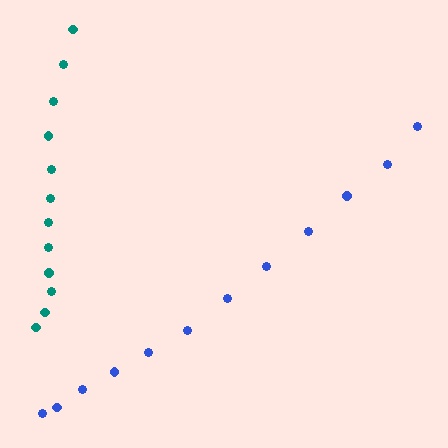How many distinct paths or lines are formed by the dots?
There are 2 distinct paths.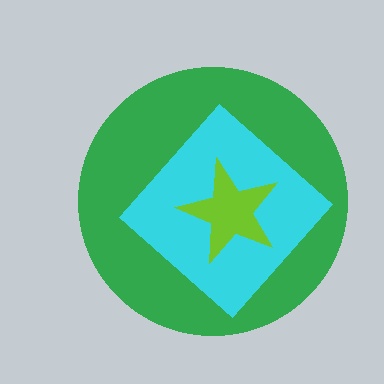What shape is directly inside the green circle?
The cyan diamond.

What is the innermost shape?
The lime star.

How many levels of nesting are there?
3.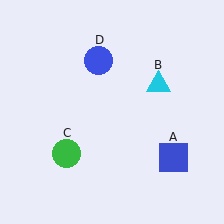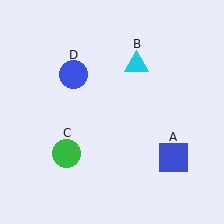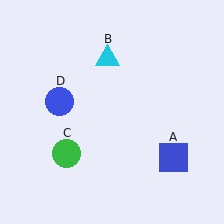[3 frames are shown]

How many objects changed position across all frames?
2 objects changed position: cyan triangle (object B), blue circle (object D).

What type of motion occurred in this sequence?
The cyan triangle (object B), blue circle (object D) rotated counterclockwise around the center of the scene.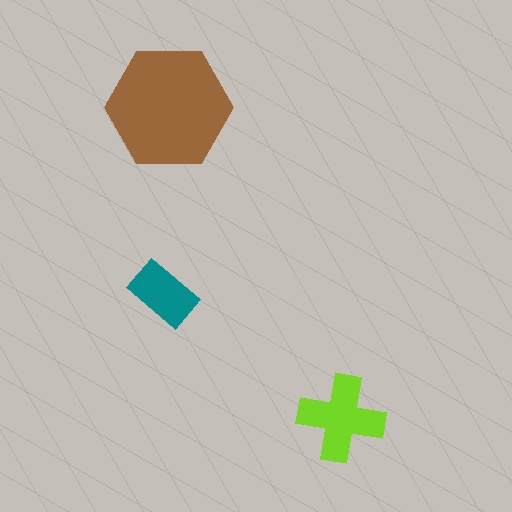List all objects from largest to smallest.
The brown hexagon, the lime cross, the teal rectangle.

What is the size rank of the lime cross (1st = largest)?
2nd.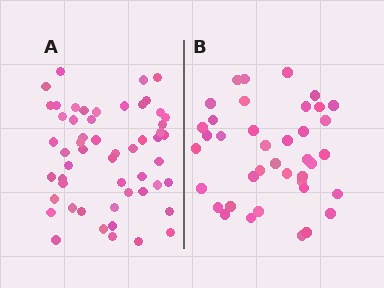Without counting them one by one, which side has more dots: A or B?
Region A (the left region) has more dots.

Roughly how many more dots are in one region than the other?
Region A has approximately 15 more dots than region B.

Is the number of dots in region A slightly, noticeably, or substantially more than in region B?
Region A has noticeably more, but not dramatically so. The ratio is roughly 1.4 to 1.